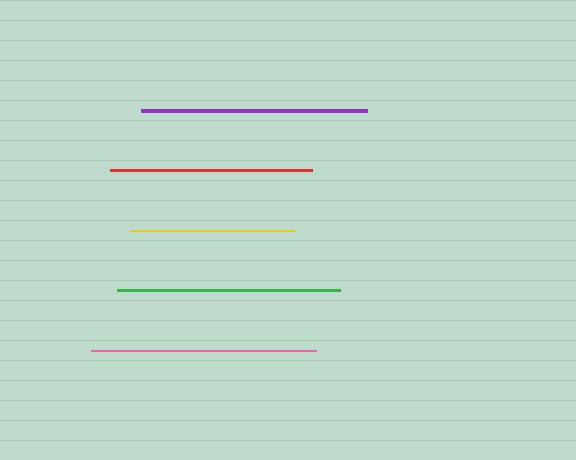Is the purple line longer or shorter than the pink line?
The purple line is longer than the pink line.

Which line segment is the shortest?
The yellow line is the shortest at approximately 164 pixels.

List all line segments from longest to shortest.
From longest to shortest: purple, pink, green, red, yellow.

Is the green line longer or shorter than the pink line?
The pink line is longer than the green line.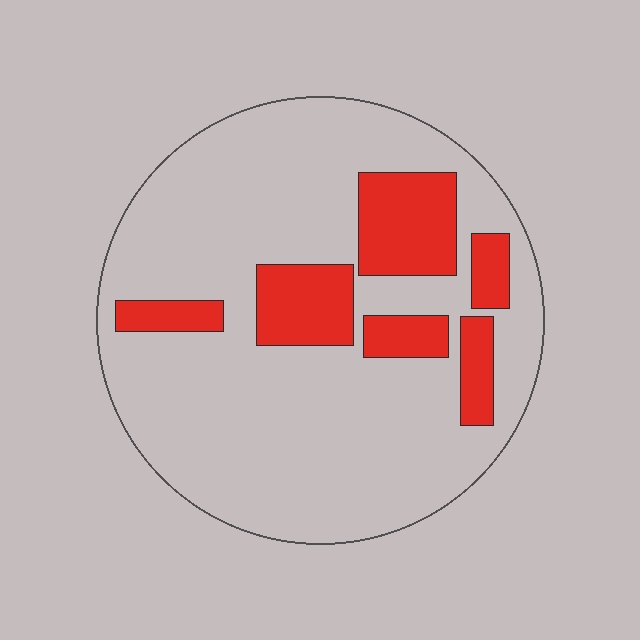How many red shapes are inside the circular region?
6.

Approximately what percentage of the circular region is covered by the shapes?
Approximately 20%.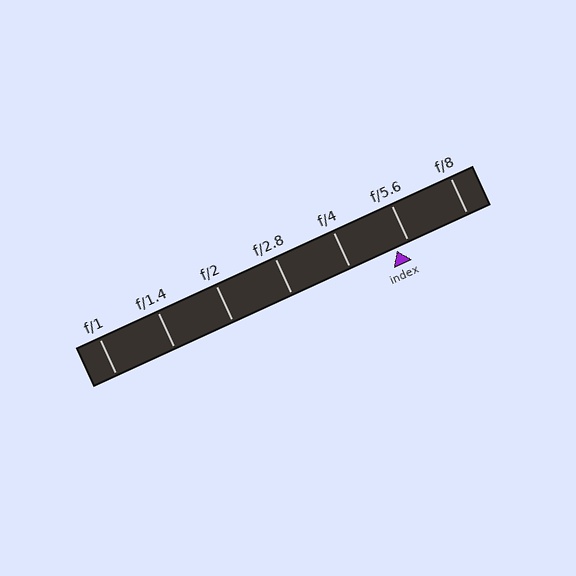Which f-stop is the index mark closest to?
The index mark is closest to f/5.6.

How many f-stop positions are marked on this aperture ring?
There are 7 f-stop positions marked.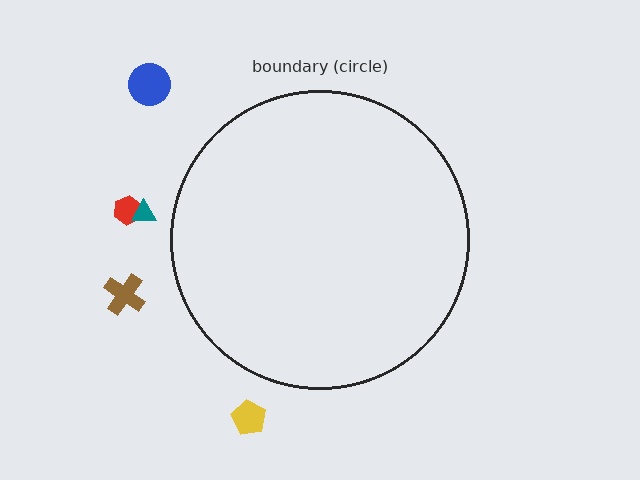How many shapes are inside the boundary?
0 inside, 5 outside.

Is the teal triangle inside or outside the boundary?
Outside.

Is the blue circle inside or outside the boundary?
Outside.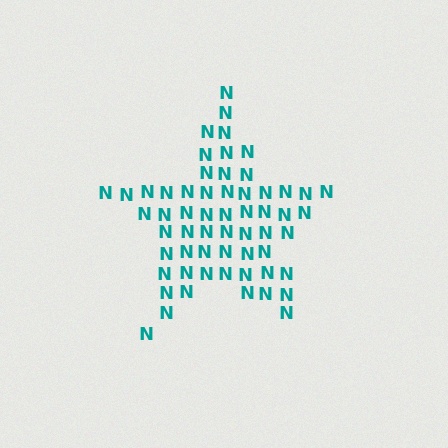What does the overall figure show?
The overall figure shows a star.